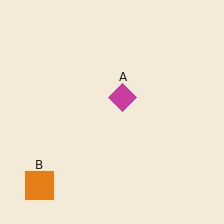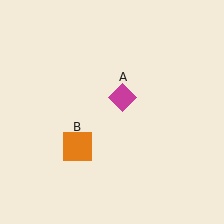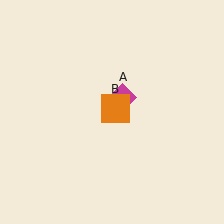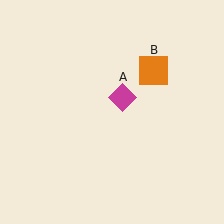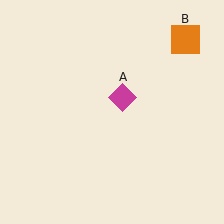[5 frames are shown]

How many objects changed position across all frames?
1 object changed position: orange square (object B).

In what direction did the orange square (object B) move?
The orange square (object B) moved up and to the right.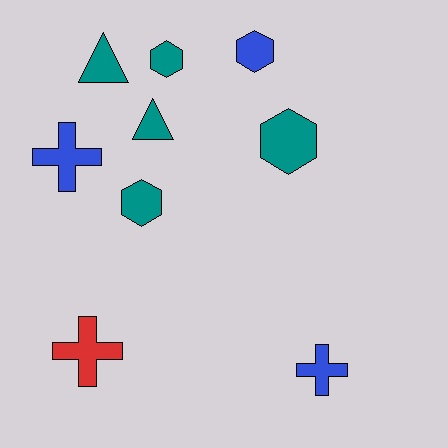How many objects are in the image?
There are 9 objects.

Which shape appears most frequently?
Hexagon, with 4 objects.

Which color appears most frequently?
Teal, with 5 objects.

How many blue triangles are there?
There are no blue triangles.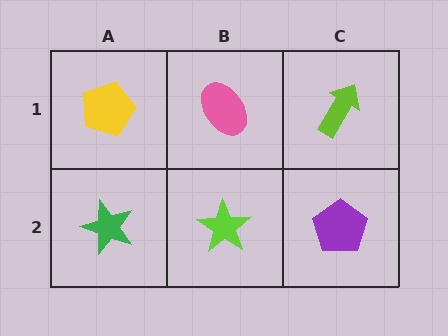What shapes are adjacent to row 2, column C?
A lime arrow (row 1, column C), a lime star (row 2, column B).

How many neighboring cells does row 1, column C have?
2.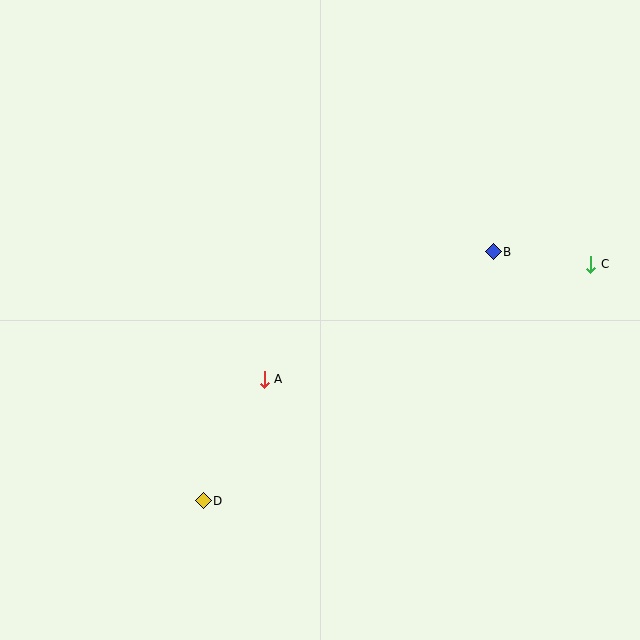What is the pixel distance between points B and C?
The distance between B and C is 98 pixels.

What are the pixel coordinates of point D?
Point D is at (203, 501).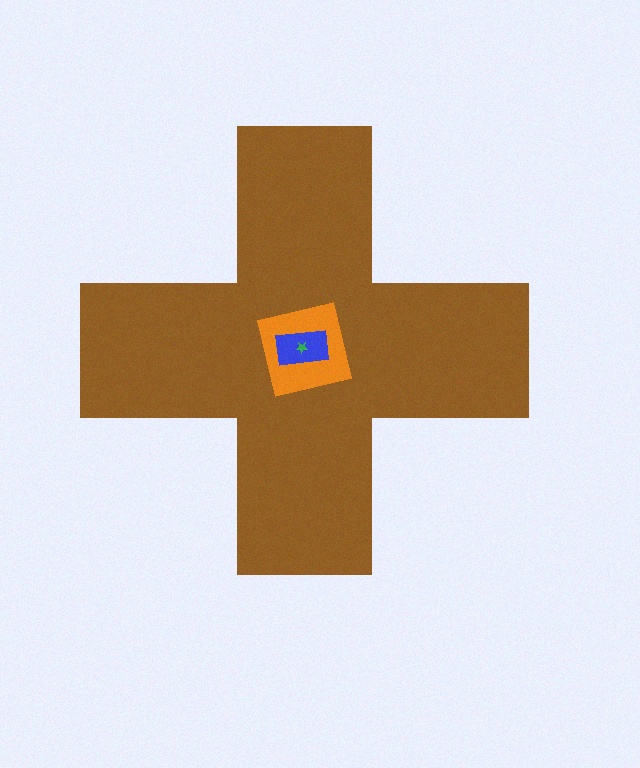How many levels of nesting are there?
4.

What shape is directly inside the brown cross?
The orange square.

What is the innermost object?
The green star.